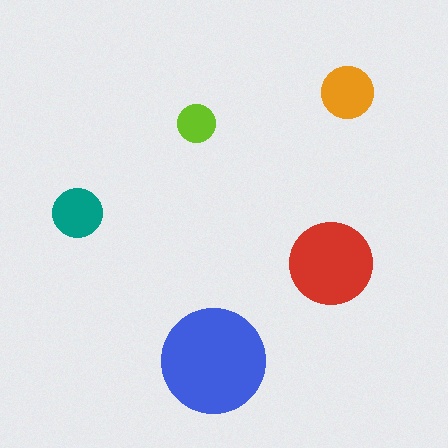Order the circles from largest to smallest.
the blue one, the red one, the orange one, the teal one, the lime one.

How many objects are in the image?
There are 5 objects in the image.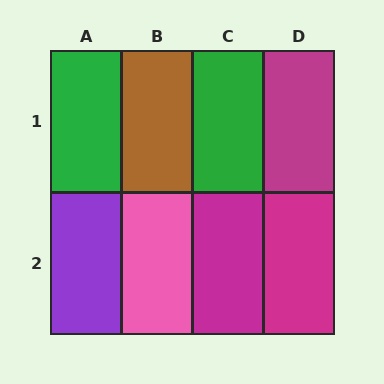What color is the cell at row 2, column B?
Pink.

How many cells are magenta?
3 cells are magenta.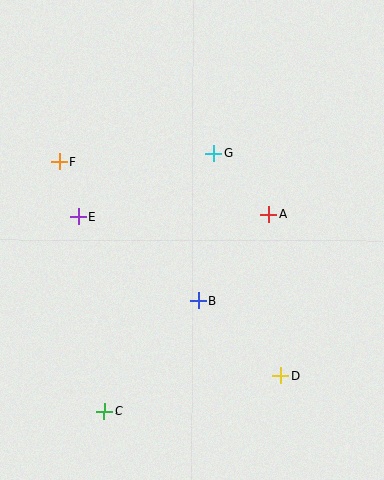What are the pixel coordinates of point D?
Point D is at (280, 376).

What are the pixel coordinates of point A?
Point A is at (269, 215).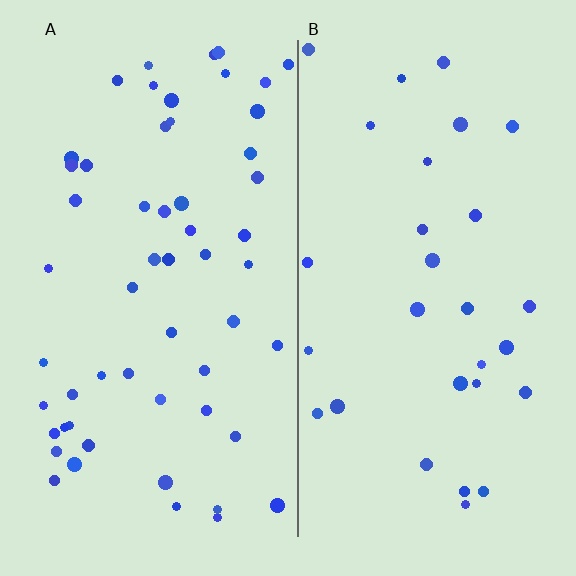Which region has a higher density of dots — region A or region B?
A (the left).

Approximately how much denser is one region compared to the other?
Approximately 1.9× — region A over region B.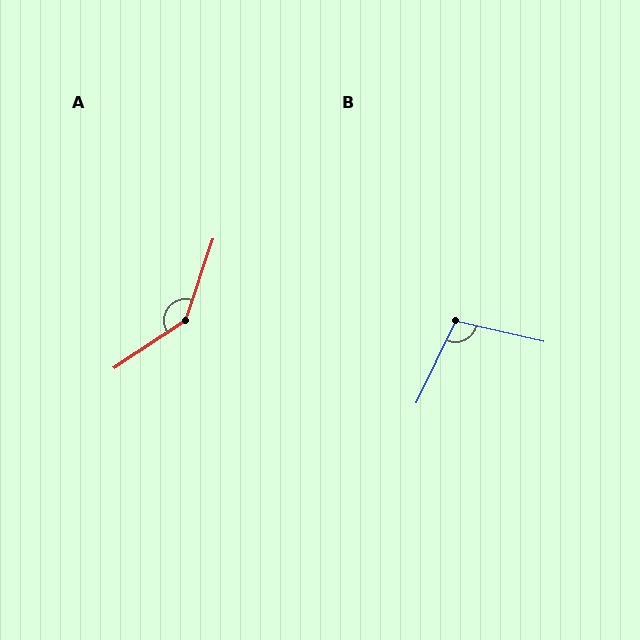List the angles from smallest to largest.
B (102°), A (143°).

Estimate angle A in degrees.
Approximately 143 degrees.